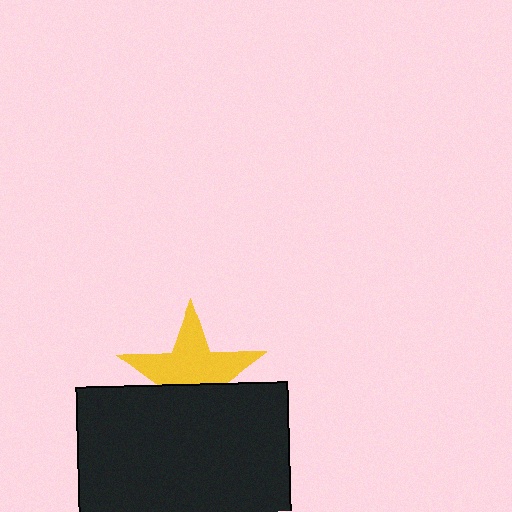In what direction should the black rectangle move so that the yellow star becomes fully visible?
The black rectangle should move down. That is the shortest direction to clear the overlap and leave the yellow star fully visible.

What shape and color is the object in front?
The object in front is a black rectangle.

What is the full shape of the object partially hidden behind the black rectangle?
The partially hidden object is a yellow star.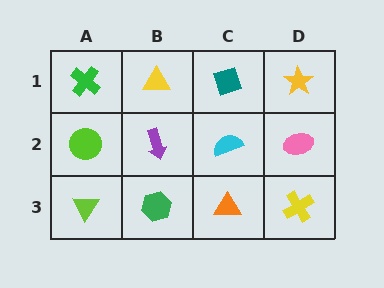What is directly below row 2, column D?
A yellow cross.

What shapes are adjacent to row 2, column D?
A yellow star (row 1, column D), a yellow cross (row 3, column D), a cyan semicircle (row 2, column C).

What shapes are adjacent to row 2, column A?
A green cross (row 1, column A), a lime triangle (row 3, column A), a purple arrow (row 2, column B).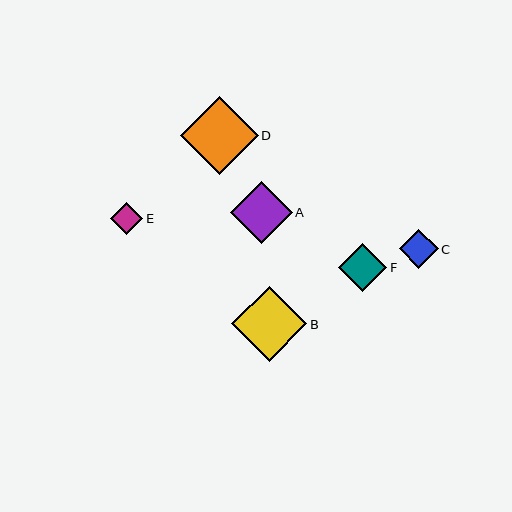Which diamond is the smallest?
Diamond E is the smallest with a size of approximately 32 pixels.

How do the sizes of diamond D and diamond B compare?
Diamond D and diamond B are approximately the same size.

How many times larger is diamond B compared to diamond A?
Diamond B is approximately 1.2 times the size of diamond A.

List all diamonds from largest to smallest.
From largest to smallest: D, B, A, F, C, E.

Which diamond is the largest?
Diamond D is the largest with a size of approximately 78 pixels.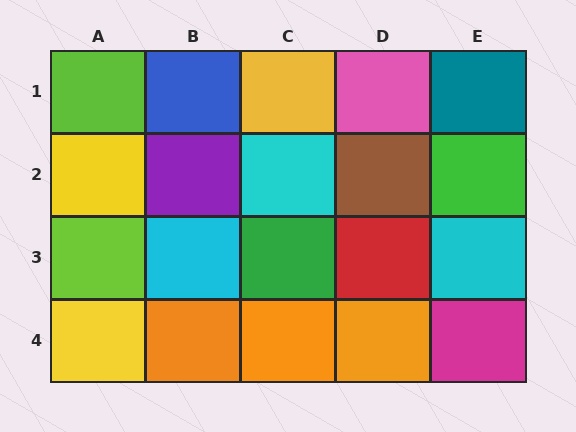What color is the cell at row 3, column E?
Cyan.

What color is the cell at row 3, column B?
Cyan.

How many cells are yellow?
3 cells are yellow.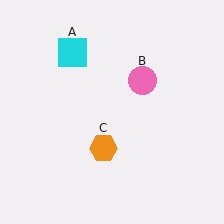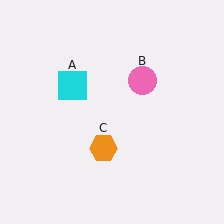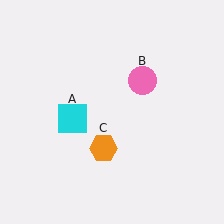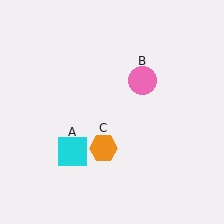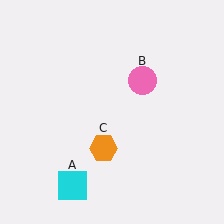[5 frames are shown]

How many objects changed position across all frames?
1 object changed position: cyan square (object A).